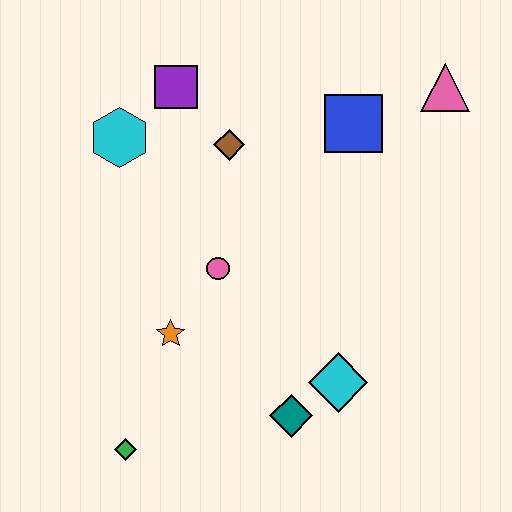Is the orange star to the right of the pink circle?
No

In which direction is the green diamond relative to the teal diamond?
The green diamond is to the left of the teal diamond.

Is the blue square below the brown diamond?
No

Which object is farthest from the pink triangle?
The green diamond is farthest from the pink triangle.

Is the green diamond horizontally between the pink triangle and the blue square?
No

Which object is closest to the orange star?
The pink circle is closest to the orange star.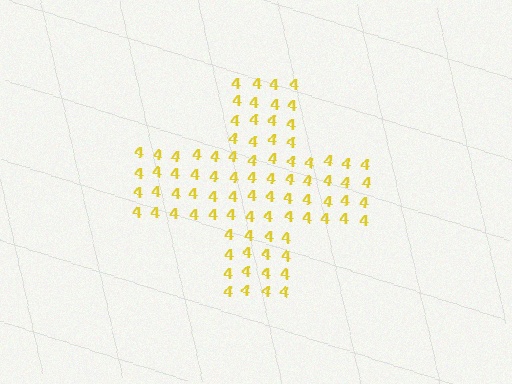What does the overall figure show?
The overall figure shows a cross.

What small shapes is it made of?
It is made of small digit 4's.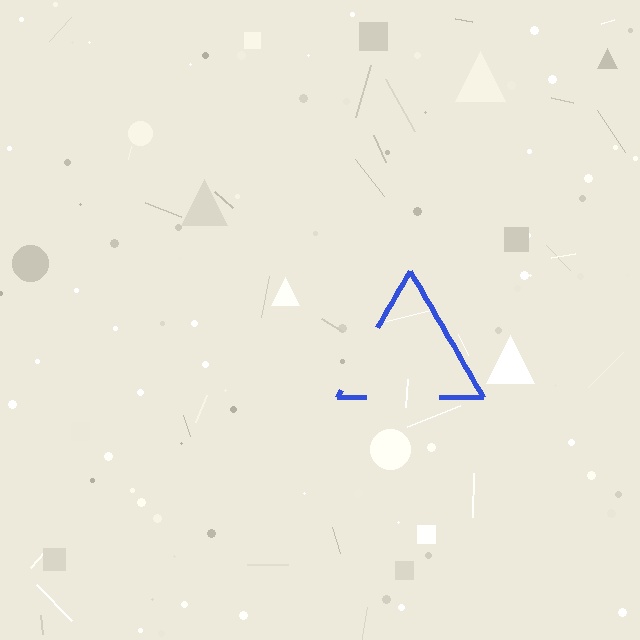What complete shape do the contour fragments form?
The contour fragments form a triangle.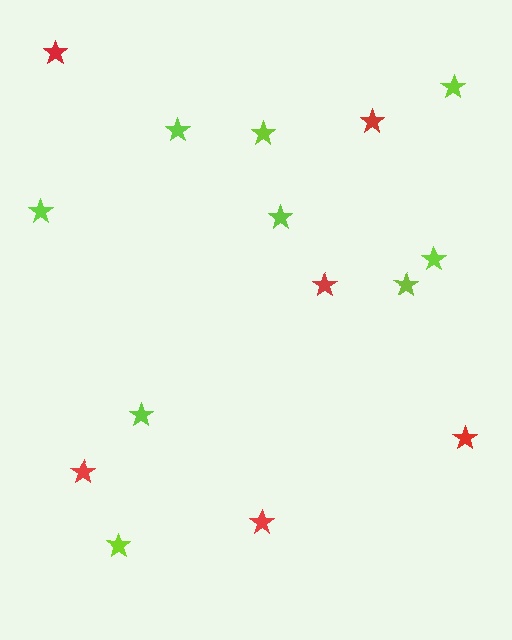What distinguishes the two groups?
There are 2 groups: one group of red stars (6) and one group of lime stars (9).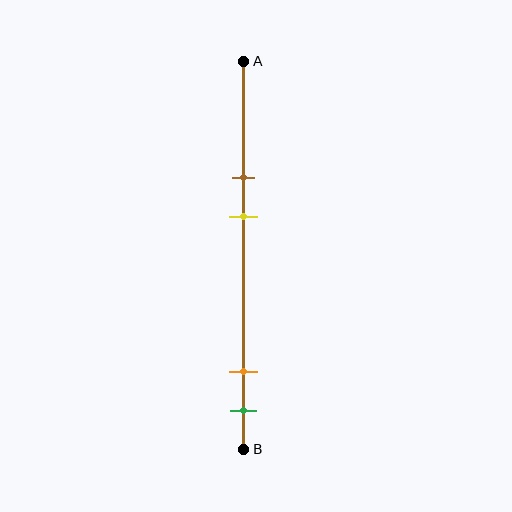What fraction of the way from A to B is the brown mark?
The brown mark is approximately 30% (0.3) of the way from A to B.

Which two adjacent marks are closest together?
The orange and green marks are the closest adjacent pair.